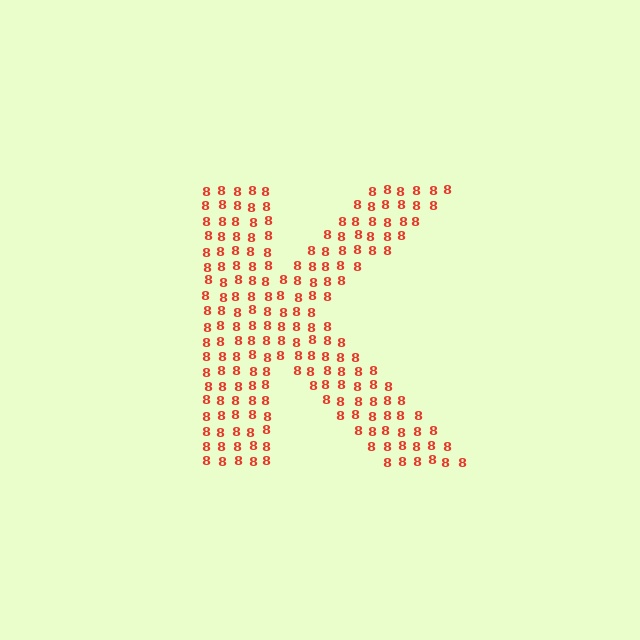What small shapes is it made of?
It is made of small digit 8's.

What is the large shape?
The large shape is the letter K.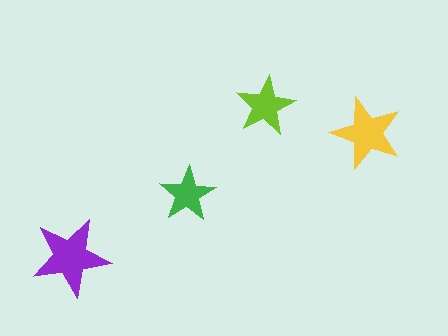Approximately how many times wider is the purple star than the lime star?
About 1.5 times wider.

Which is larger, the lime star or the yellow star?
The yellow one.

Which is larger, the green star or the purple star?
The purple one.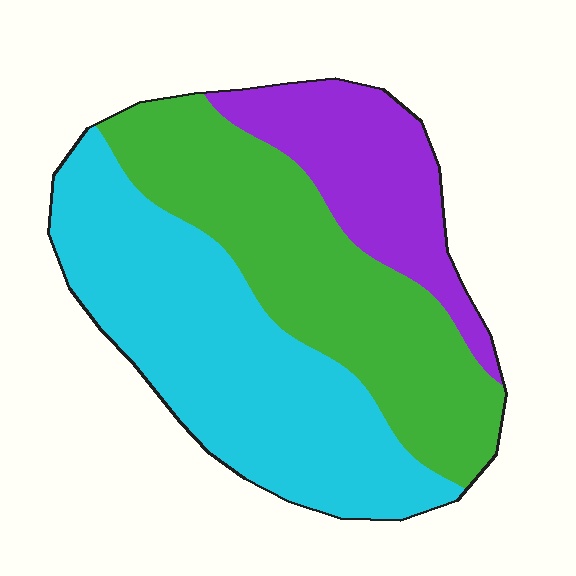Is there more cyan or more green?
Cyan.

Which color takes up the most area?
Cyan, at roughly 45%.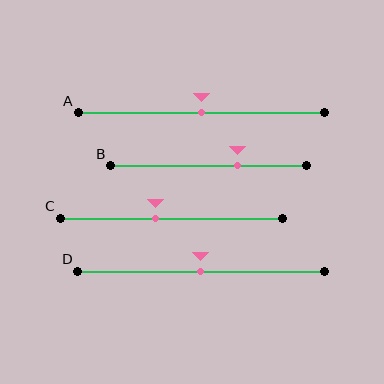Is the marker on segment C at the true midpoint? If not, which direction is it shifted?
No, the marker on segment C is shifted to the left by about 7% of the segment length.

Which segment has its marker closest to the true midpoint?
Segment A has its marker closest to the true midpoint.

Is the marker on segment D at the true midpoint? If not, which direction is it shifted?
Yes, the marker on segment D is at the true midpoint.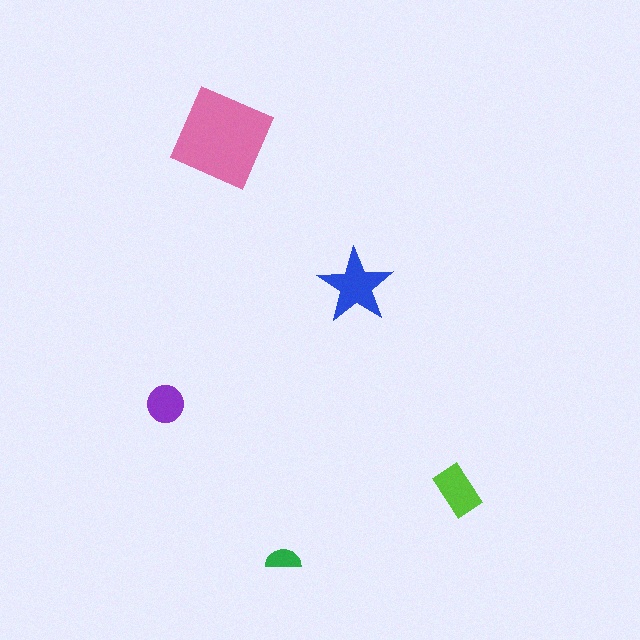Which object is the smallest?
The green semicircle.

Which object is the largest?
The pink square.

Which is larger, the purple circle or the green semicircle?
The purple circle.